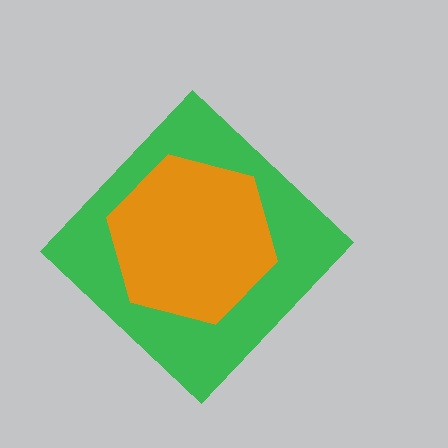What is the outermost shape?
The green diamond.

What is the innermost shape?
The orange hexagon.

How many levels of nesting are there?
2.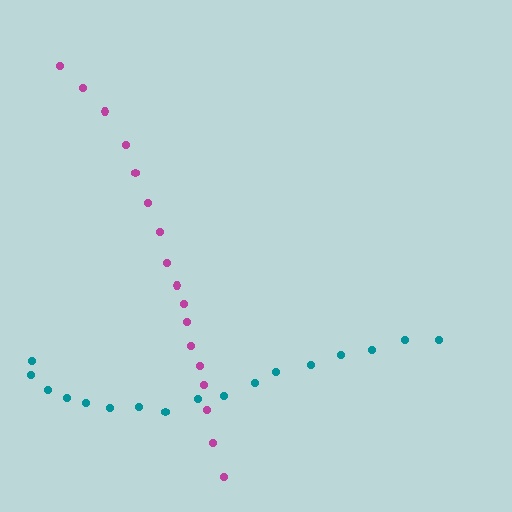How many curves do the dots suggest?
There are 2 distinct paths.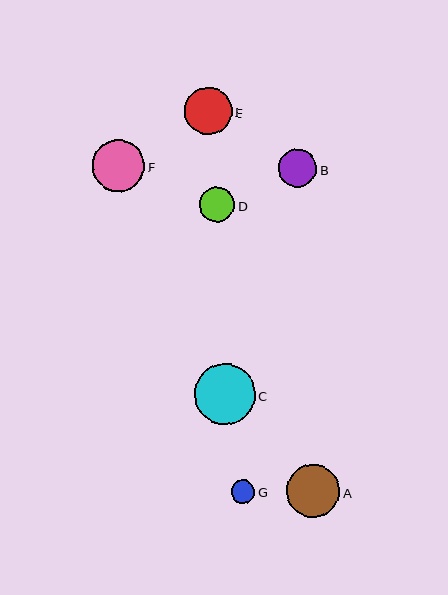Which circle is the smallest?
Circle G is the smallest with a size of approximately 24 pixels.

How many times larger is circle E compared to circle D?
Circle E is approximately 1.3 times the size of circle D.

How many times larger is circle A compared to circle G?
Circle A is approximately 2.2 times the size of circle G.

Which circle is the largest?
Circle C is the largest with a size of approximately 61 pixels.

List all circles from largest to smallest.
From largest to smallest: C, A, F, E, B, D, G.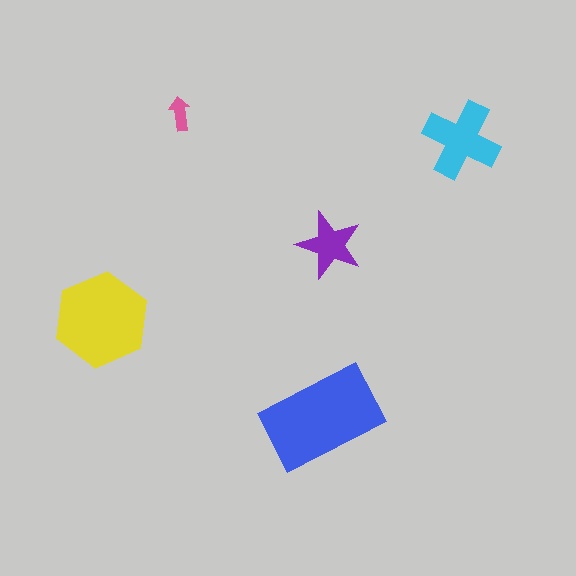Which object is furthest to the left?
The yellow hexagon is leftmost.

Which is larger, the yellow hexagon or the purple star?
The yellow hexagon.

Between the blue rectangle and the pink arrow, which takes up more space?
The blue rectangle.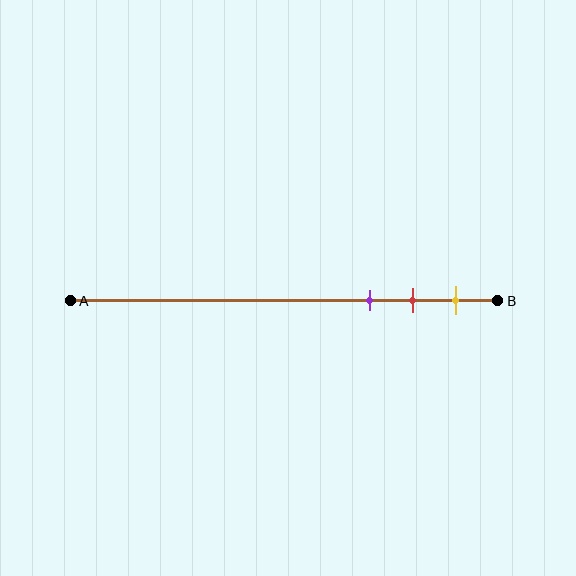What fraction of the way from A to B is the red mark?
The red mark is approximately 80% (0.8) of the way from A to B.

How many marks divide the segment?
There are 3 marks dividing the segment.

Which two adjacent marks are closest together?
The red and yellow marks are the closest adjacent pair.